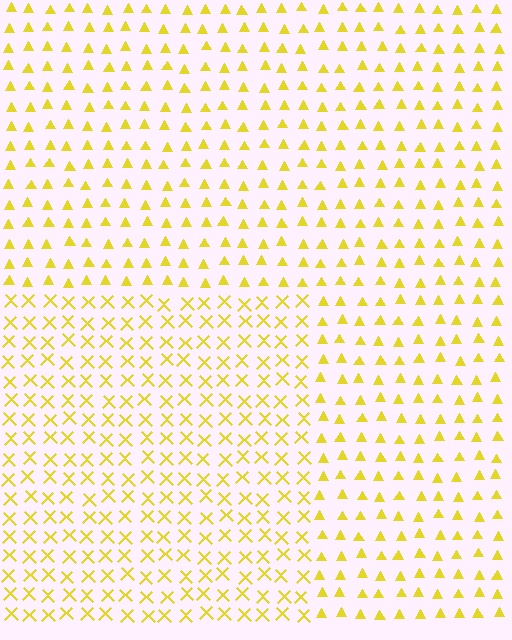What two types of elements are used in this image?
The image uses X marks inside the rectangle region and triangles outside it.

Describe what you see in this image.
The image is filled with small yellow elements arranged in a uniform grid. A rectangle-shaped region contains X marks, while the surrounding area contains triangles. The boundary is defined purely by the change in element shape.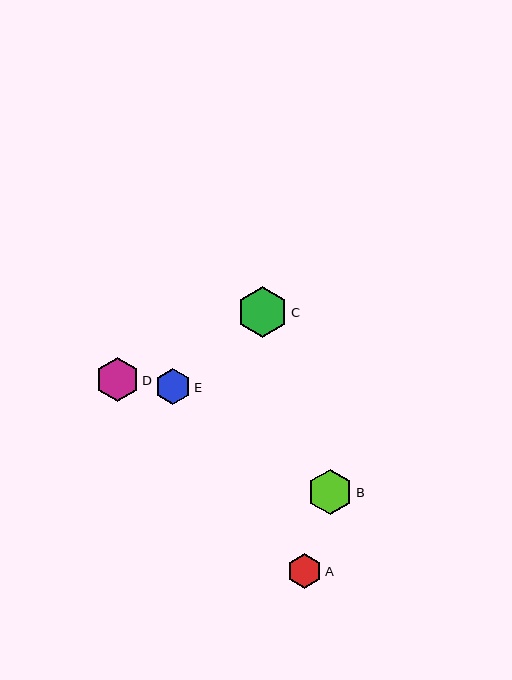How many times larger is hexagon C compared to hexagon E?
Hexagon C is approximately 1.4 times the size of hexagon E.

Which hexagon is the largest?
Hexagon C is the largest with a size of approximately 51 pixels.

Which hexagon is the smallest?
Hexagon A is the smallest with a size of approximately 35 pixels.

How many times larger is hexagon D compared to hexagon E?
Hexagon D is approximately 1.2 times the size of hexagon E.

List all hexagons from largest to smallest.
From largest to smallest: C, B, D, E, A.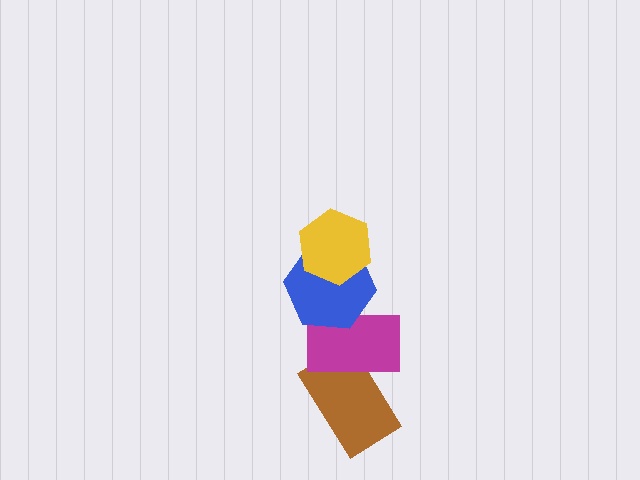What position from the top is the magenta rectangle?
The magenta rectangle is 3rd from the top.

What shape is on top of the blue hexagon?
The yellow hexagon is on top of the blue hexagon.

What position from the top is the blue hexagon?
The blue hexagon is 2nd from the top.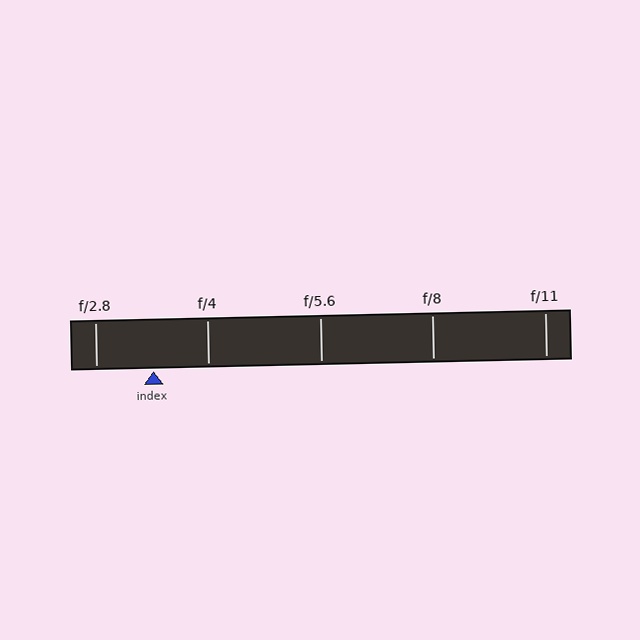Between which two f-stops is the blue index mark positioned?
The index mark is between f/2.8 and f/4.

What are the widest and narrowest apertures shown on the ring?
The widest aperture shown is f/2.8 and the narrowest is f/11.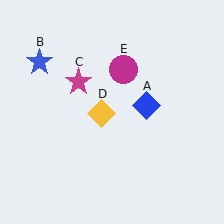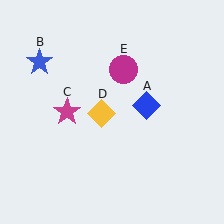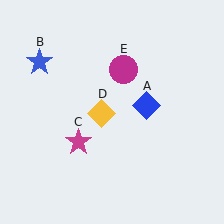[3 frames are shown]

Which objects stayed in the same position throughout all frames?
Blue diamond (object A) and blue star (object B) and yellow diamond (object D) and magenta circle (object E) remained stationary.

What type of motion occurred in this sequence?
The magenta star (object C) rotated counterclockwise around the center of the scene.